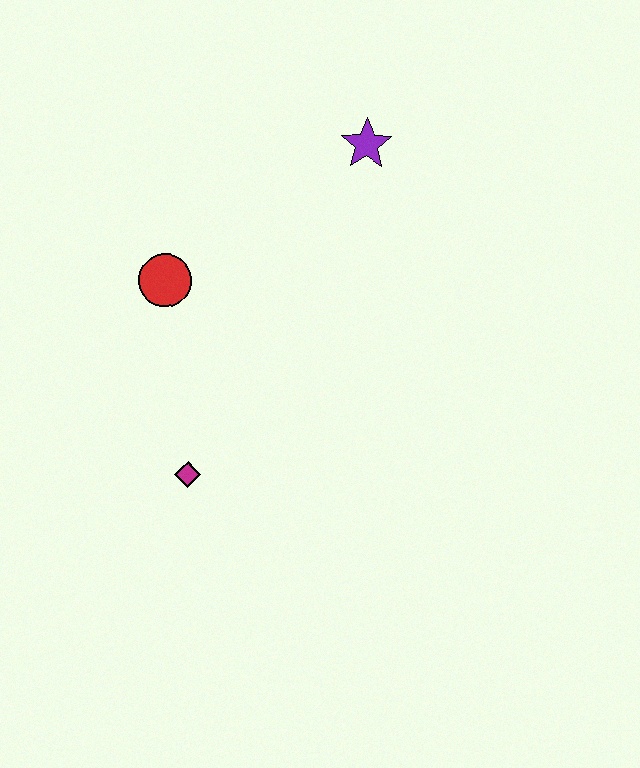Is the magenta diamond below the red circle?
Yes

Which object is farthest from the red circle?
The purple star is farthest from the red circle.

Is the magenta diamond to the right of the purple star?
No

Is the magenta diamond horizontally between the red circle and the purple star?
Yes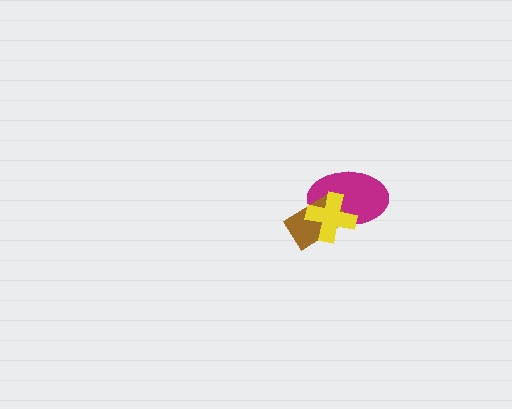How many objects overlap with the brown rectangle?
2 objects overlap with the brown rectangle.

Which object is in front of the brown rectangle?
The yellow cross is in front of the brown rectangle.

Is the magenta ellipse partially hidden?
Yes, it is partially covered by another shape.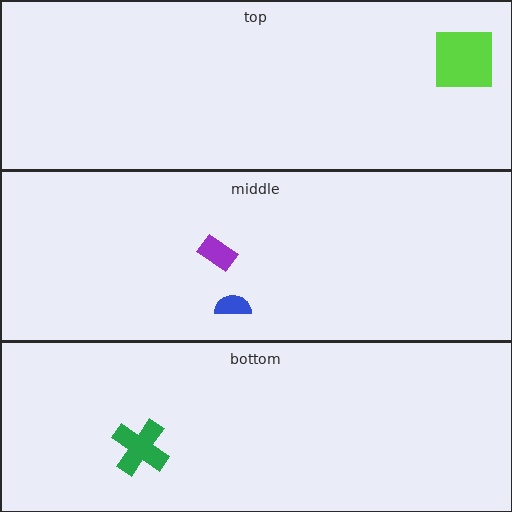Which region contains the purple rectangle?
The middle region.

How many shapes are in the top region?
1.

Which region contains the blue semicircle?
The middle region.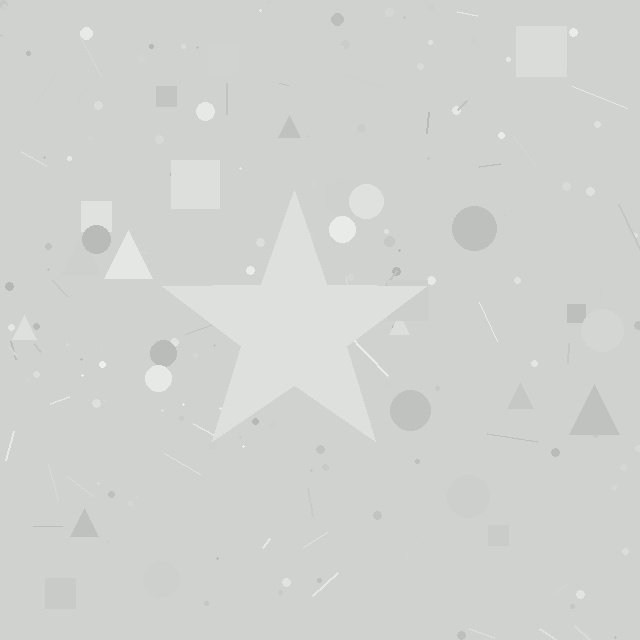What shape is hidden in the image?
A star is hidden in the image.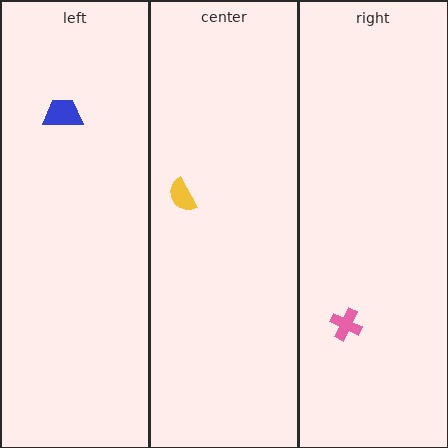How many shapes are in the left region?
1.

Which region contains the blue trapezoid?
The left region.